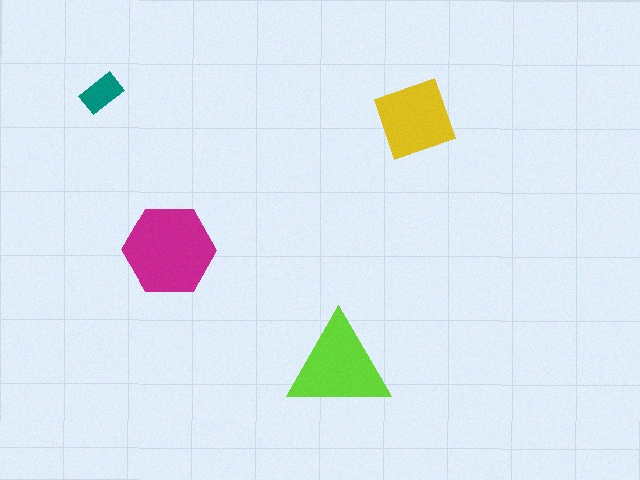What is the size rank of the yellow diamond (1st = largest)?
3rd.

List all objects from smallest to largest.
The teal rectangle, the yellow diamond, the lime triangle, the magenta hexagon.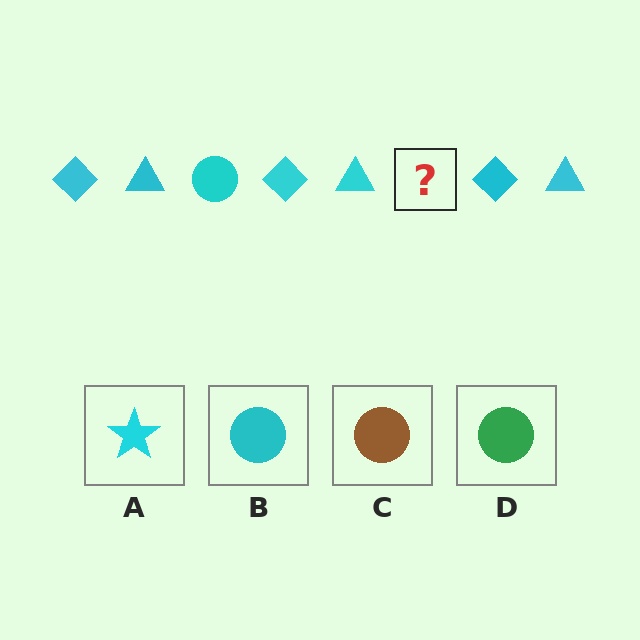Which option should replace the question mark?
Option B.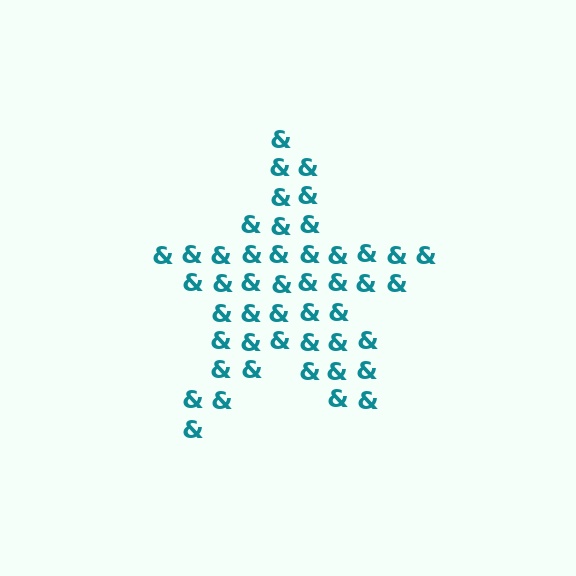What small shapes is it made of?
It is made of small ampersands.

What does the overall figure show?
The overall figure shows a star.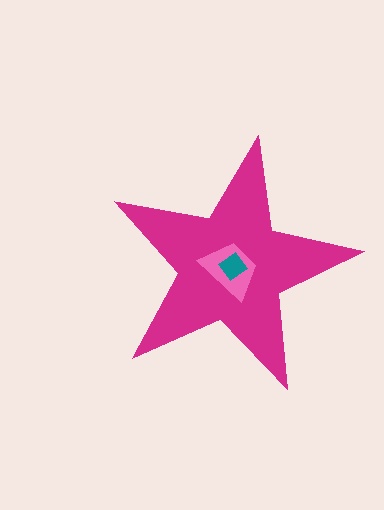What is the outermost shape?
The magenta star.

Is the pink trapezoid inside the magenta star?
Yes.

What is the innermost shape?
The teal diamond.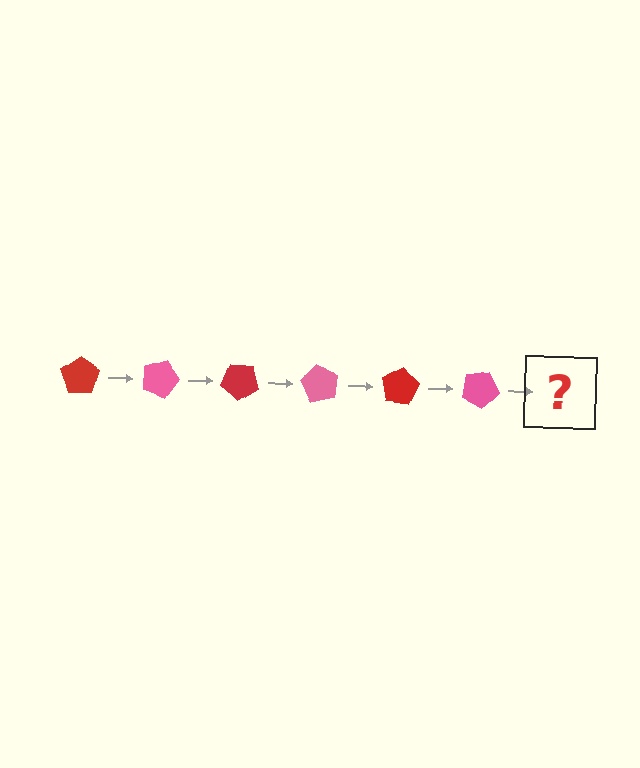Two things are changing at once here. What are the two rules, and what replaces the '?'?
The two rules are that it rotates 20 degrees each step and the color cycles through red and pink. The '?' should be a red pentagon, rotated 120 degrees from the start.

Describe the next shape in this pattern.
It should be a red pentagon, rotated 120 degrees from the start.